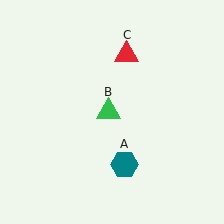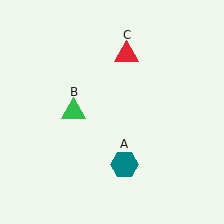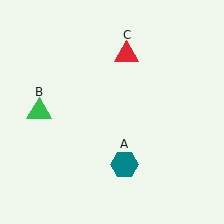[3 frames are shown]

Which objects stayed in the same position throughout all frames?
Teal hexagon (object A) and red triangle (object C) remained stationary.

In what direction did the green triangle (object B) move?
The green triangle (object B) moved left.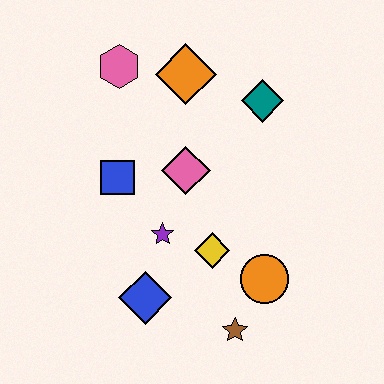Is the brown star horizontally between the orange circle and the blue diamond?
Yes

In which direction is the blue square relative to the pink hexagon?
The blue square is below the pink hexagon.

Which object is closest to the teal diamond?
The orange diamond is closest to the teal diamond.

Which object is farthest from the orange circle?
The pink hexagon is farthest from the orange circle.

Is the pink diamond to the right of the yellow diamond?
No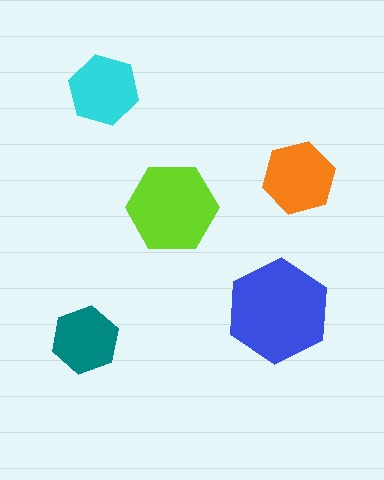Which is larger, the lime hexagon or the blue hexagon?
The blue one.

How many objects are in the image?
There are 5 objects in the image.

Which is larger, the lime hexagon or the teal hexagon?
The lime one.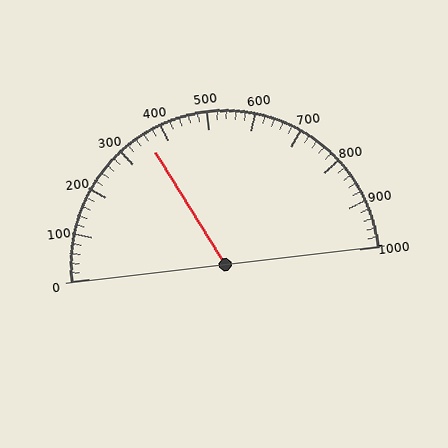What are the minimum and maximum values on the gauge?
The gauge ranges from 0 to 1000.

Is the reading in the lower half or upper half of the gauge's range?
The reading is in the lower half of the range (0 to 1000).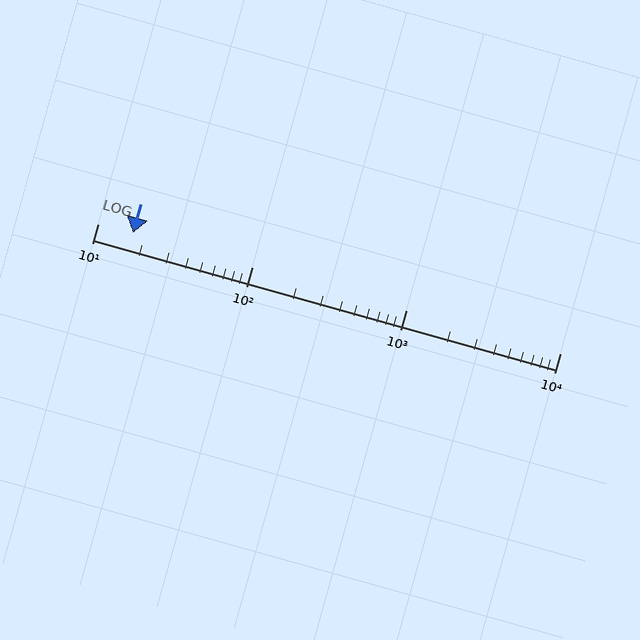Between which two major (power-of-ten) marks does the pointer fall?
The pointer is between 10 and 100.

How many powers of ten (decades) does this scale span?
The scale spans 3 decades, from 10 to 10000.